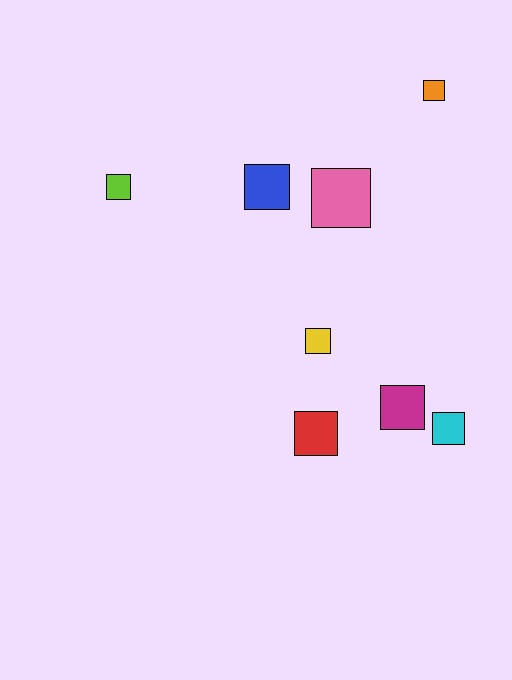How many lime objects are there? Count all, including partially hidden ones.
There is 1 lime object.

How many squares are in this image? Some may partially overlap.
There are 8 squares.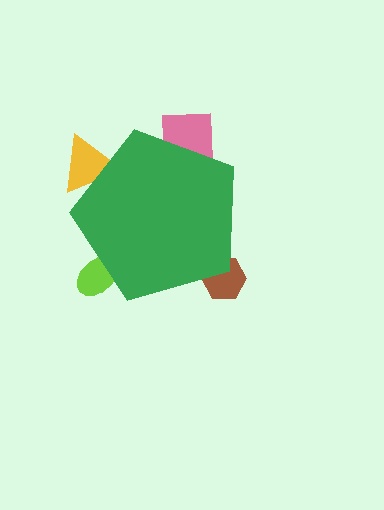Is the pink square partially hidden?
Yes, the pink square is partially hidden behind the green pentagon.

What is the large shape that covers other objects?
A green pentagon.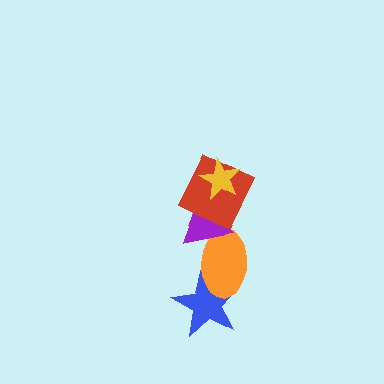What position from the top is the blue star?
The blue star is 5th from the top.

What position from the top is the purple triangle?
The purple triangle is 3rd from the top.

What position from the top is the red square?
The red square is 2nd from the top.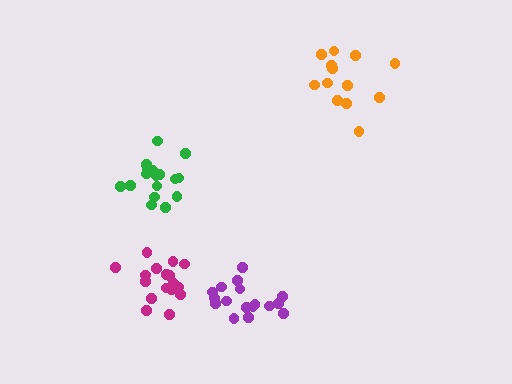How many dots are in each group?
Group 1: 17 dots, Group 2: 13 dots, Group 3: 17 dots, Group 4: 17 dots (64 total).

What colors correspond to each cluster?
The clusters are colored: magenta, orange, green, purple.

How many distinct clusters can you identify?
There are 4 distinct clusters.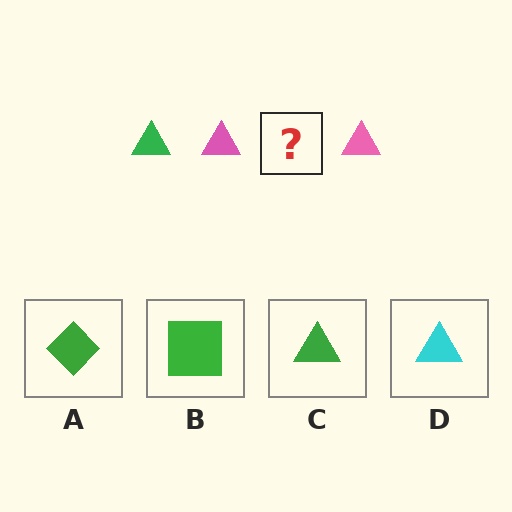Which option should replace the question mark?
Option C.